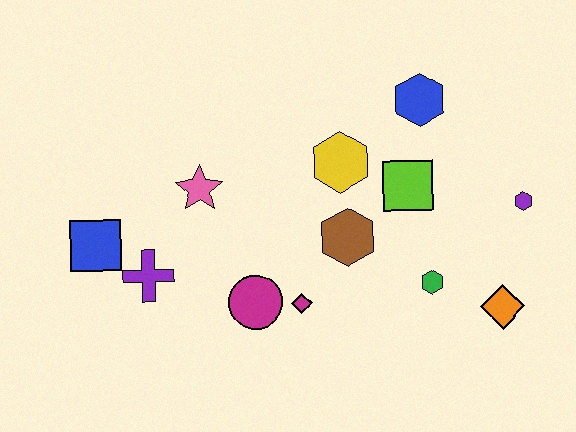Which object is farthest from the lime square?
The blue square is farthest from the lime square.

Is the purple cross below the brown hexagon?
Yes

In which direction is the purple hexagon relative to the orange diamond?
The purple hexagon is above the orange diamond.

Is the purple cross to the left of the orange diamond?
Yes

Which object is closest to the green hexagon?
The orange diamond is closest to the green hexagon.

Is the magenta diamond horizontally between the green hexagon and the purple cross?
Yes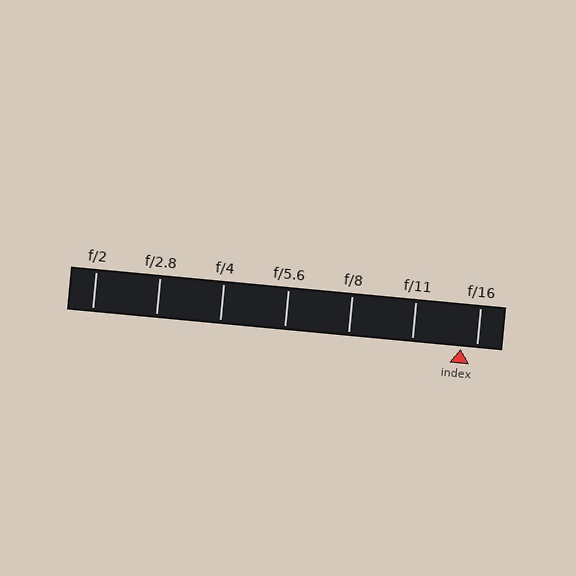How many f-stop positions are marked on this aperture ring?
There are 7 f-stop positions marked.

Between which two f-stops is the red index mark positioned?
The index mark is between f/11 and f/16.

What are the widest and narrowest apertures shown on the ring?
The widest aperture shown is f/2 and the narrowest is f/16.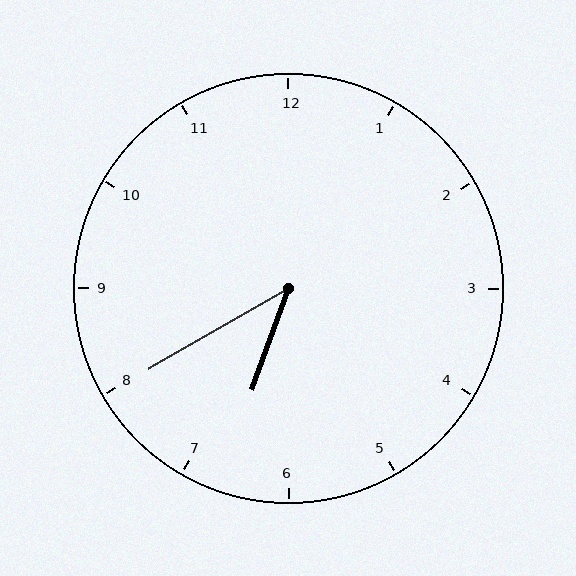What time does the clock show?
6:40.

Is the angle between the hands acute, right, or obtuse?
It is acute.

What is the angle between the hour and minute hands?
Approximately 40 degrees.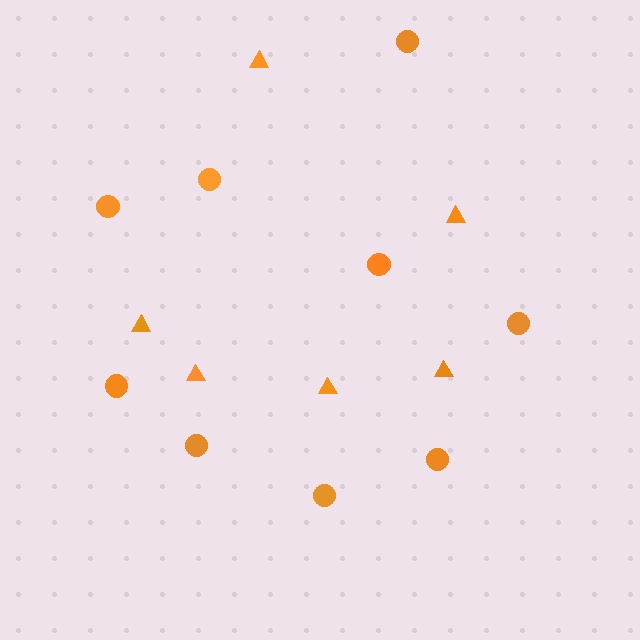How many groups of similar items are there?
There are 2 groups: one group of circles (9) and one group of triangles (6).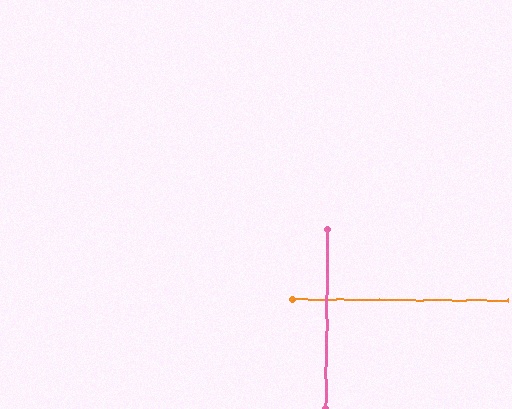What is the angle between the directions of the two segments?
Approximately 89 degrees.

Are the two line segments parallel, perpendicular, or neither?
Perpendicular — they meet at approximately 89°.